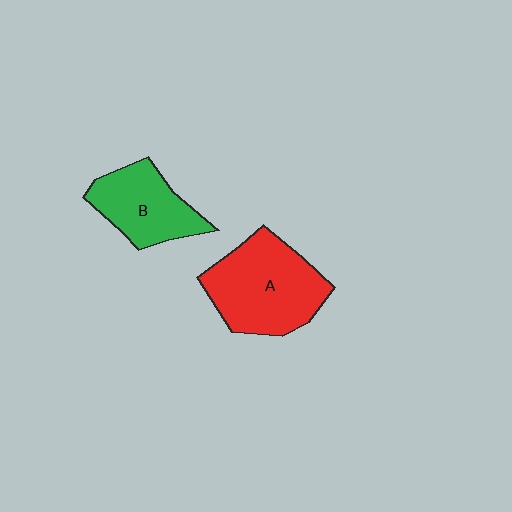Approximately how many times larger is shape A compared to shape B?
Approximately 1.4 times.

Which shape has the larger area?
Shape A (red).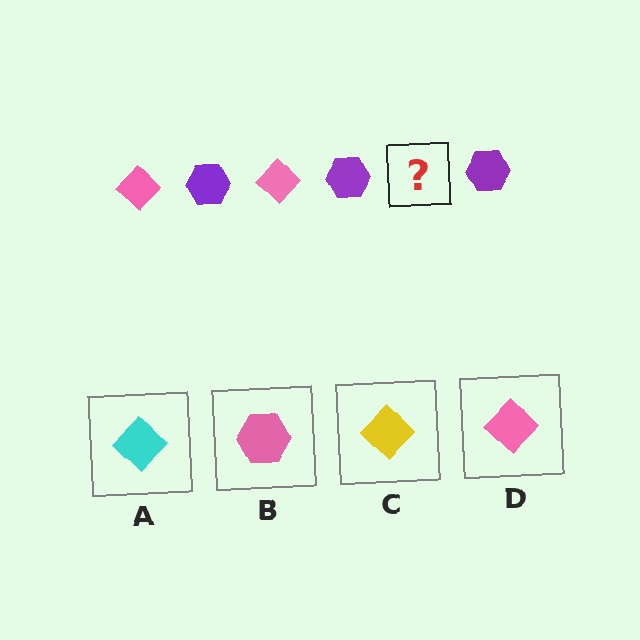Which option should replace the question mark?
Option D.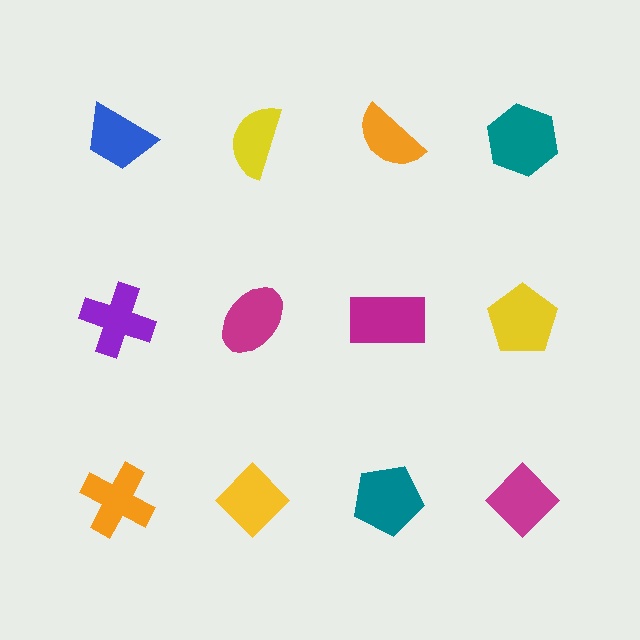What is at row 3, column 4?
A magenta diamond.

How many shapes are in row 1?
4 shapes.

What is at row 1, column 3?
An orange semicircle.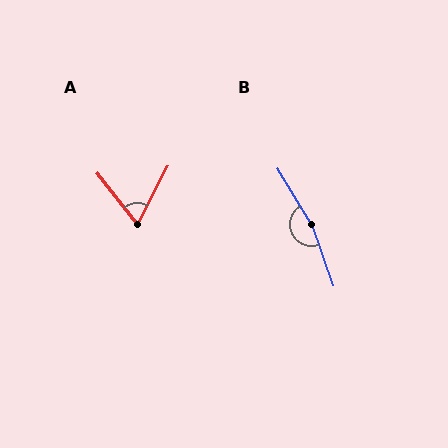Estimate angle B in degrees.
Approximately 168 degrees.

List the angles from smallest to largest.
A (65°), B (168°).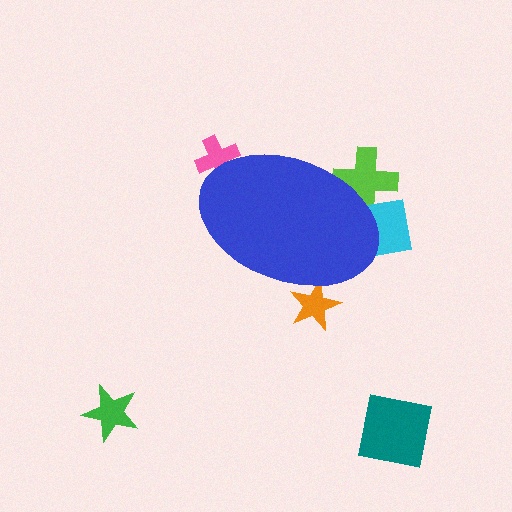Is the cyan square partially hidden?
Yes, the cyan square is partially hidden behind the blue ellipse.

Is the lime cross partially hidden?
Yes, the lime cross is partially hidden behind the blue ellipse.